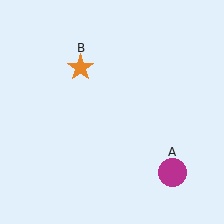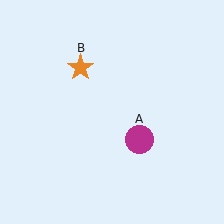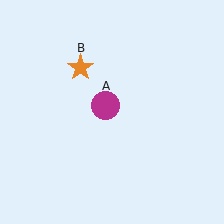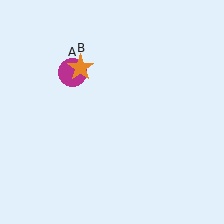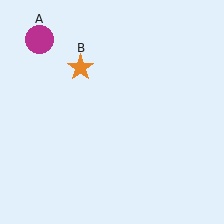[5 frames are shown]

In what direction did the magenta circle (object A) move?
The magenta circle (object A) moved up and to the left.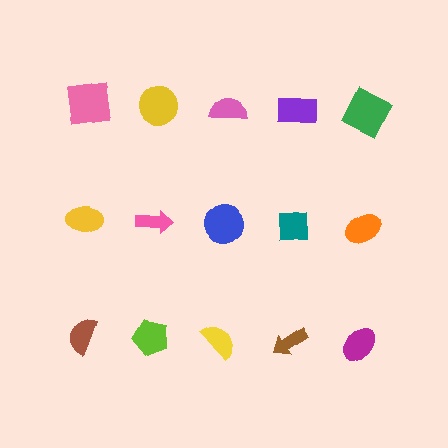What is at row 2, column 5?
An orange ellipse.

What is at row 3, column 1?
A brown semicircle.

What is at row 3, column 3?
A yellow semicircle.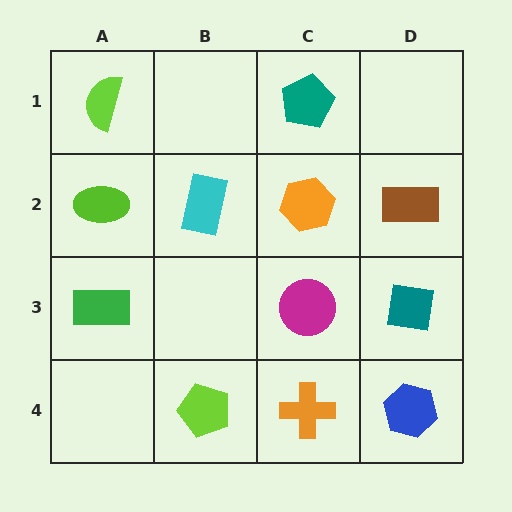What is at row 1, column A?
A lime semicircle.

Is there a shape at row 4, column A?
No, that cell is empty.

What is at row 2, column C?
An orange hexagon.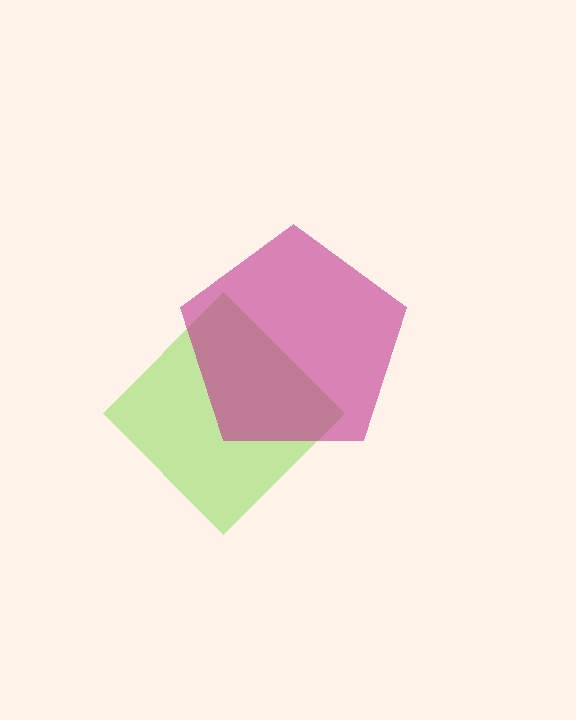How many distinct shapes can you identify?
There are 2 distinct shapes: a lime diamond, a magenta pentagon.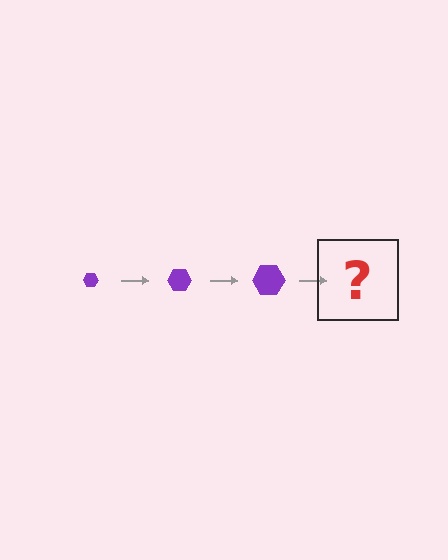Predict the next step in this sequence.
The next step is a purple hexagon, larger than the previous one.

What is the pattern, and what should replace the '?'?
The pattern is that the hexagon gets progressively larger each step. The '?' should be a purple hexagon, larger than the previous one.